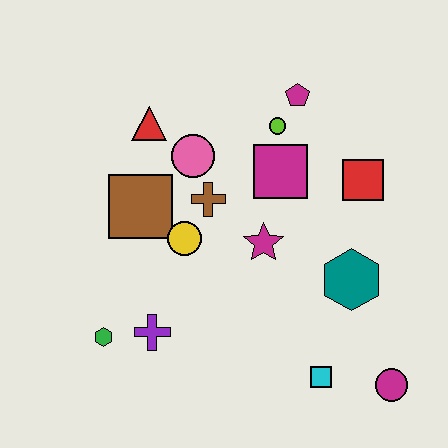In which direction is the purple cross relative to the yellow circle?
The purple cross is below the yellow circle.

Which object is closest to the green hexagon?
The purple cross is closest to the green hexagon.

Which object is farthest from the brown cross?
The magenta circle is farthest from the brown cross.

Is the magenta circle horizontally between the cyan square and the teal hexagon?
No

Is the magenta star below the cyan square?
No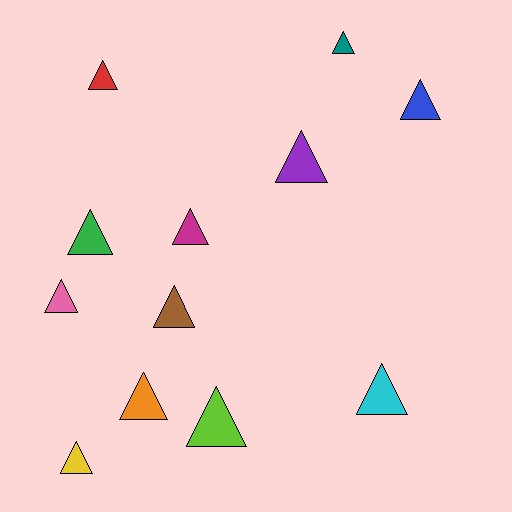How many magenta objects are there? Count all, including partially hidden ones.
There is 1 magenta object.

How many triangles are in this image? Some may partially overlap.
There are 12 triangles.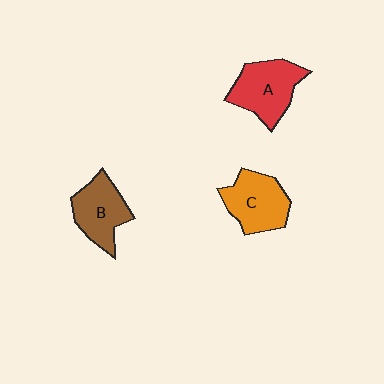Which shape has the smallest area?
Shape B (brown).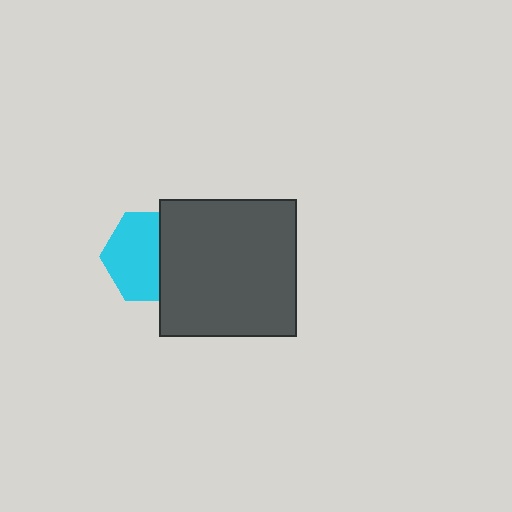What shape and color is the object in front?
The object in front is a dark gray square.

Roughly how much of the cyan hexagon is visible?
About half of it is visible (roughly 61%).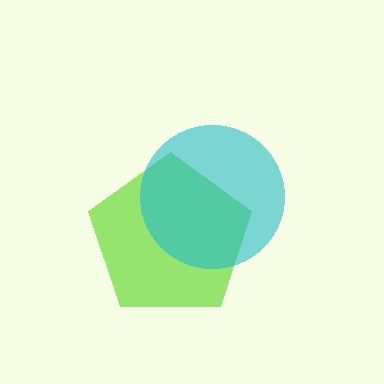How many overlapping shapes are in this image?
There are 2 overlapping shapes in the image.